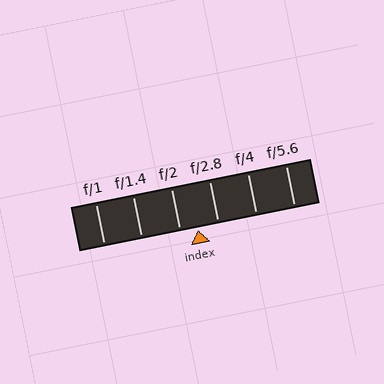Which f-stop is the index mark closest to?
The index mark is closest to f/2.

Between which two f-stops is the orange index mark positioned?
The index mark is between f/2 and f/2.8.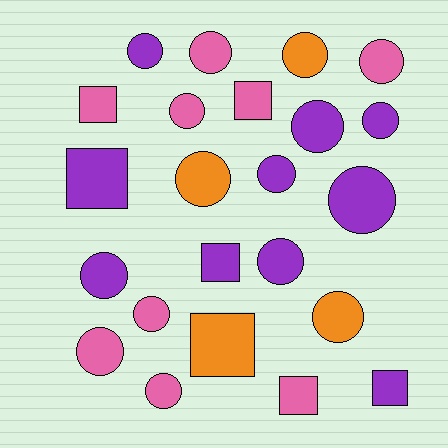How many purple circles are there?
There are 7 purple circles.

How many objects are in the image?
There are 23 objects.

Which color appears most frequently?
Purple, with 10 objects.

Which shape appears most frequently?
Circle, with 16 objects.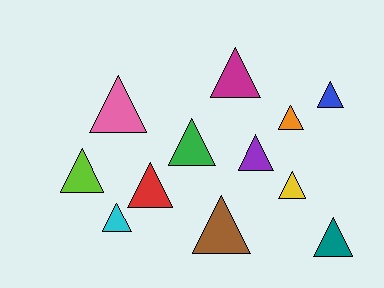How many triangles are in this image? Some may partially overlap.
There are 12 triangles.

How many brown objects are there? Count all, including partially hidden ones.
There is 1 brown object.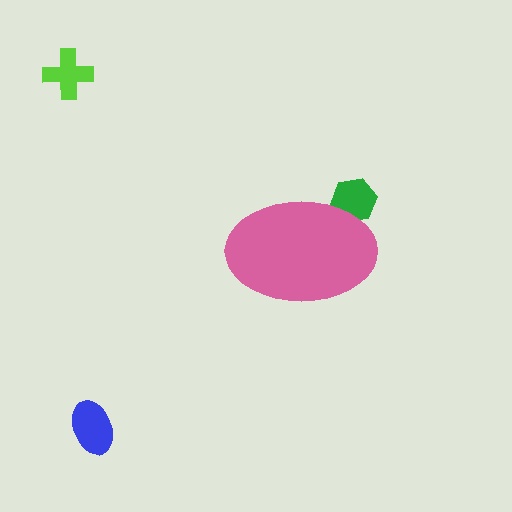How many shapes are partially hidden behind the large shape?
1 shape is partially hidden.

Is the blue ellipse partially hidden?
No, the blue ellipse is fully visible.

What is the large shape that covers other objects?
A pink ellipse.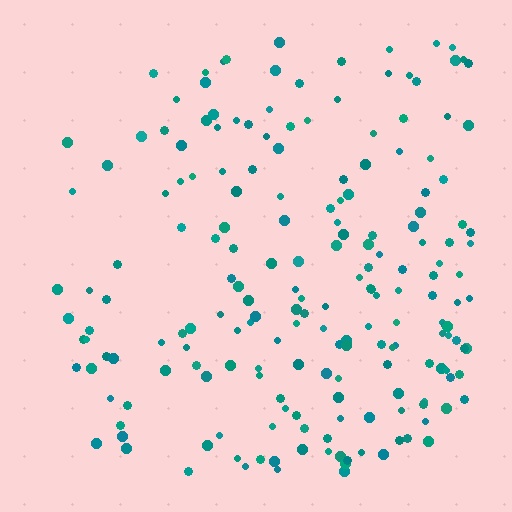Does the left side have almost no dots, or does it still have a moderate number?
Still a moderate number, just noticeably fewer than the right.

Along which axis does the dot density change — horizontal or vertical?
Horizontal.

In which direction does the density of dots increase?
From left to right, with the right side densest.